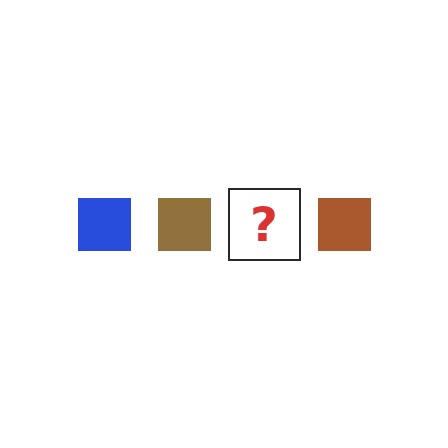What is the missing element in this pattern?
The missing element is a blue square.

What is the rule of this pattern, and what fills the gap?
The rule is that the pattern cycles through blue, brown squares. The gap should be filled with a blue square.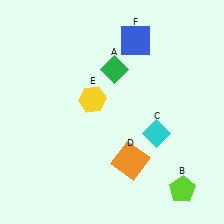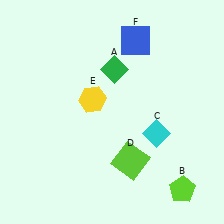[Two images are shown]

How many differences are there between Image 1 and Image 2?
There is 1 difference between the two images.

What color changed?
The square (D) changed from orange in Image 1 to lime in Image 2.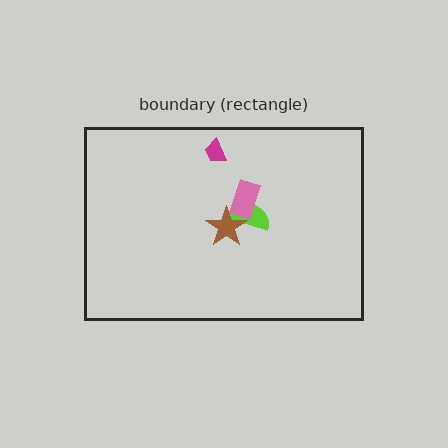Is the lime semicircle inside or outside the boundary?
Inside.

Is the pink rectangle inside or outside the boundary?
Inside.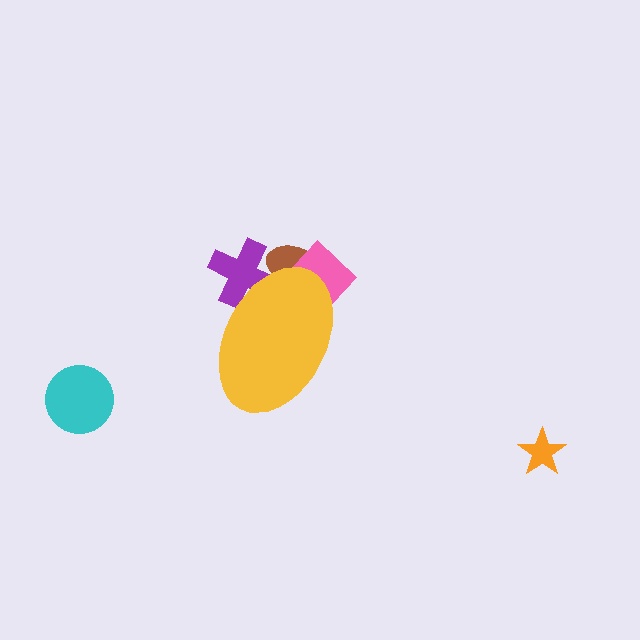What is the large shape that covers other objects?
A yellow ellipse.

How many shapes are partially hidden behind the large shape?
3 shapes are partially hidden.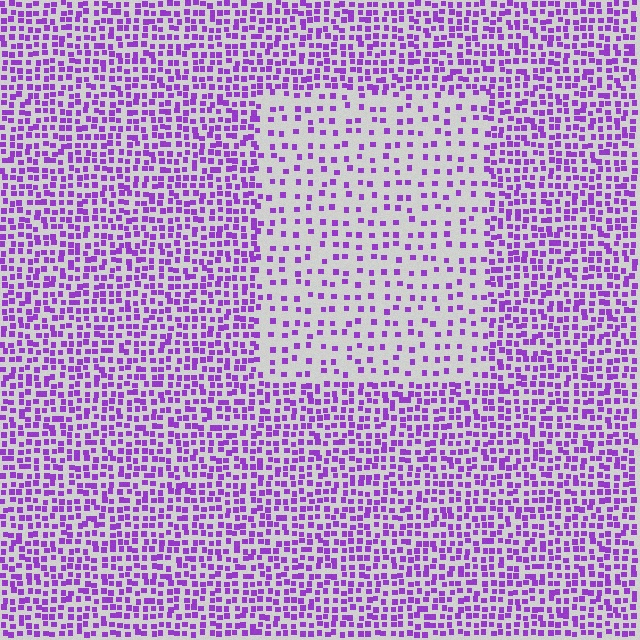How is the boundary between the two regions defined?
The boundary is defined by a change in element density (approximately 2.3x ratio). All elements are the same color, size, and shape.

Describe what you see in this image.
The image contains small purple elements arranged at two different densities. A rectangle-shaped region is visible where the elements are less densely packed than the surrounding area.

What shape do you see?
I see a rectangle.